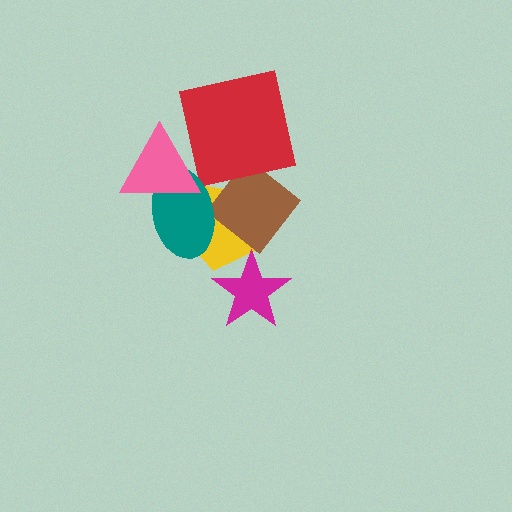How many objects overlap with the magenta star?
1 object overlaps with the magenta star.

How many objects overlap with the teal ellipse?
3 objects overlap with the teal ellipse.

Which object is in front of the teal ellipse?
The pink triangle is in front of the teal ellipse.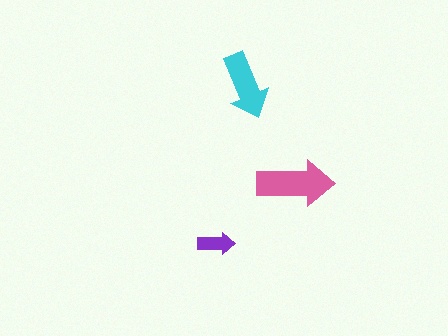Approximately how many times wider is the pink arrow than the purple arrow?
About 2 times wider.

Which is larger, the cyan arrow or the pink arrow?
The pink one.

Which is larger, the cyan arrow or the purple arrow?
The cyan one.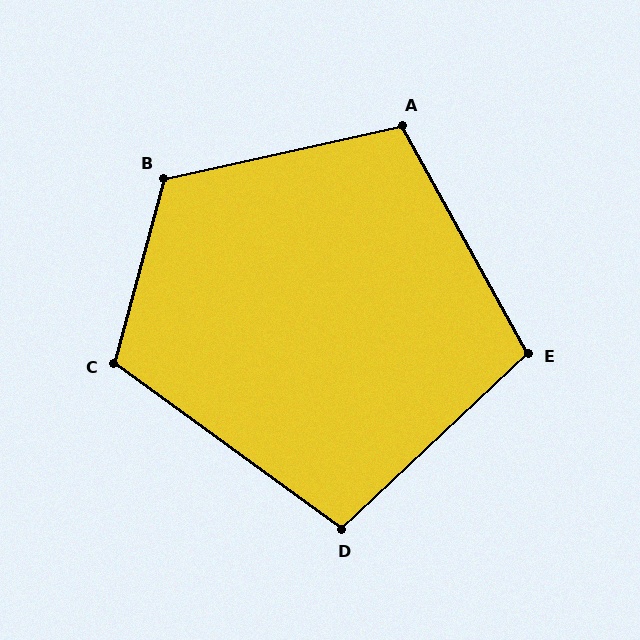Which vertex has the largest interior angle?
B, at approximately 118 degrees.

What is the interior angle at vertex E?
Approximately 104 degrees (obtuse).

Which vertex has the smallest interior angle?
D, at approximately 101 degrees.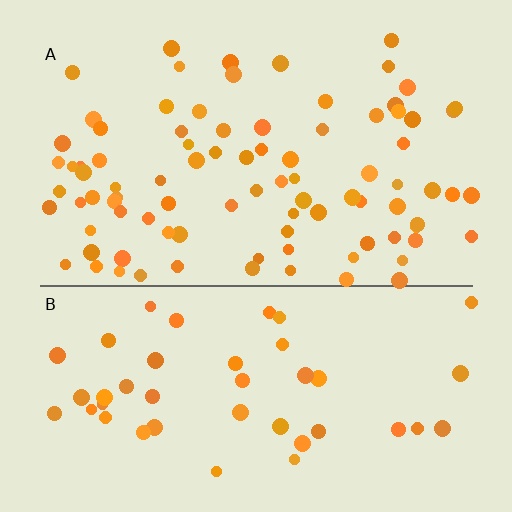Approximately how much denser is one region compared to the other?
Approximately 2.0× — region A over region B.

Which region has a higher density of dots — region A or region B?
A (the top).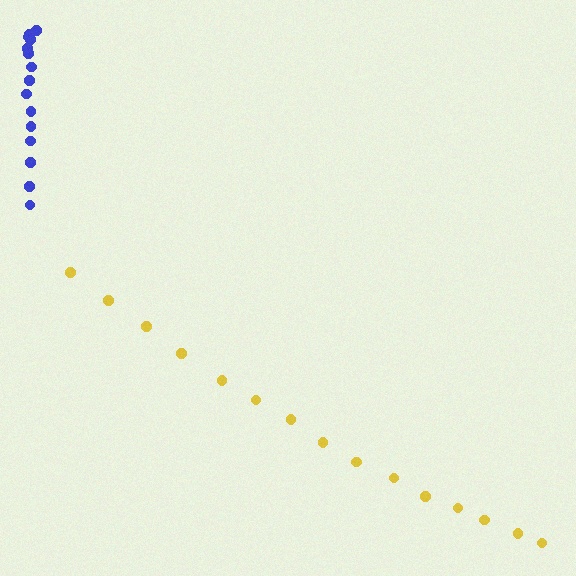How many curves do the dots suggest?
There are 2 distinct paths.